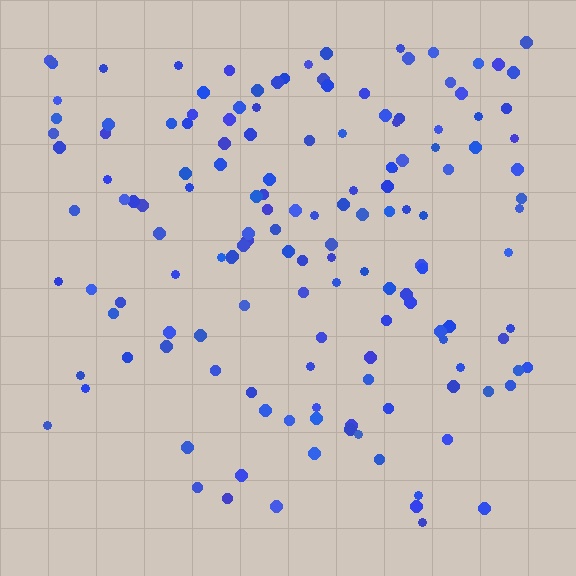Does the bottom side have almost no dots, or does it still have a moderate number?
Still a moderate number, just noticeably fewer than the top.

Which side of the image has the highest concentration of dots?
The top.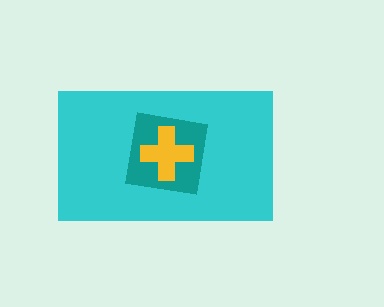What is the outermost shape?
The cyan rectangle.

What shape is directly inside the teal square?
The yellow cross.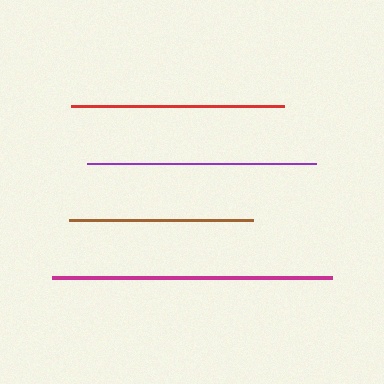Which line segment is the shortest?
The brown line is the shortest at approximately 184 pixels.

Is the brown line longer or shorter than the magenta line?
The magenta line is longer than the brown line.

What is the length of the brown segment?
The brown segment is approximately 184 pixels long.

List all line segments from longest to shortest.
From longest to shortest: magenta, purple, red, brown.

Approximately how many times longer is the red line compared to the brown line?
The red line is approximately 1.2 times the length of the brown line.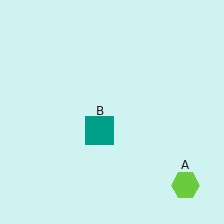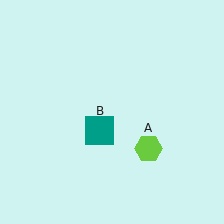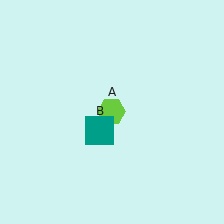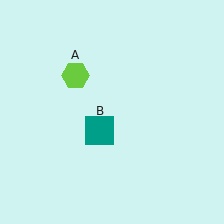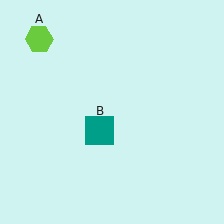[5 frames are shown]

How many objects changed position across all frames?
1 object changed position: lime hexagon (object A).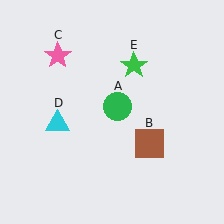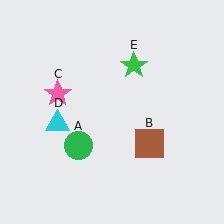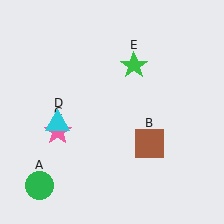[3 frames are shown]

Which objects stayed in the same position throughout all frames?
Brown square (object B) and cyan triangle (object D) and green star (object E) remained stationary.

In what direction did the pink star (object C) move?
The pink star (object C) moved down.